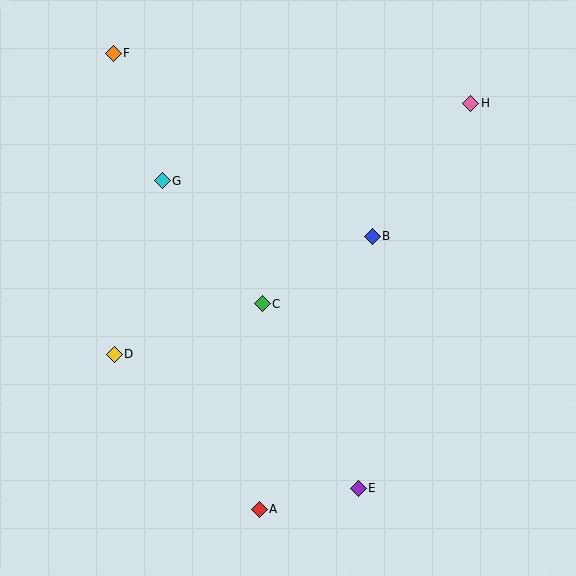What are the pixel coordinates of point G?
Point G is at (162, 181).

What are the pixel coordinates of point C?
Point C is at (262, 304).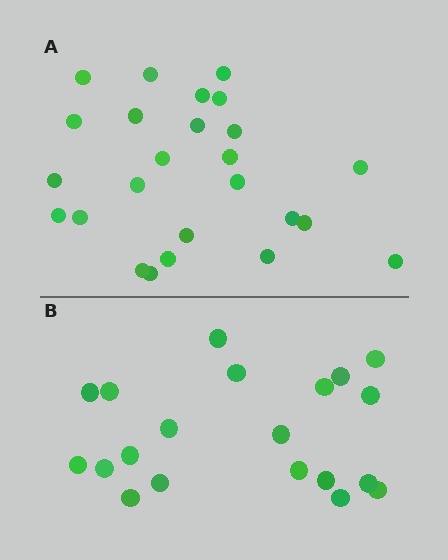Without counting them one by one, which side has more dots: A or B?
Region A (the top region) has more dots.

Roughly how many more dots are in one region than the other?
Region A has about 5 more dots than region B.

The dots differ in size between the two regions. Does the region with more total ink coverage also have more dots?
No. Region B has more total ink coverage because its dots are larger, but region A actually contains more individual dots. Total area can be misleading — the number of items is what matters here.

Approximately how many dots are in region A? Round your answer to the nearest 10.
About 20 dots. (The exact count is 25, which rounds to 20.)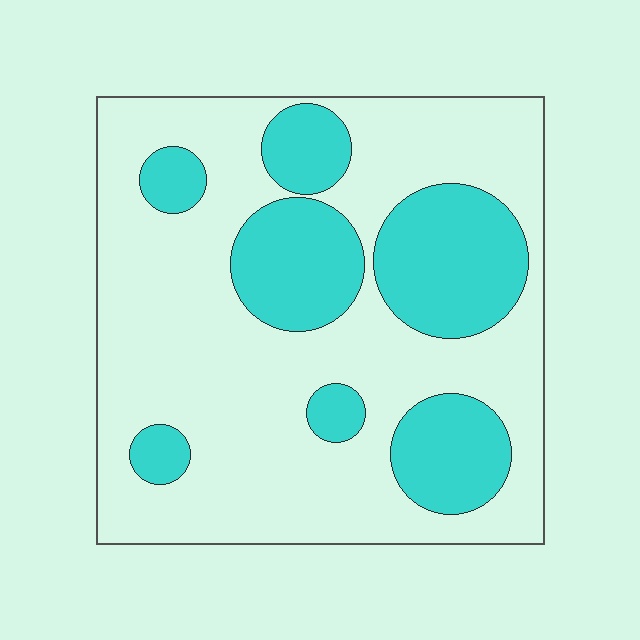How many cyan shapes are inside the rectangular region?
7.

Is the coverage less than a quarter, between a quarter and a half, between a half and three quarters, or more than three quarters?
Between a quarter and a half.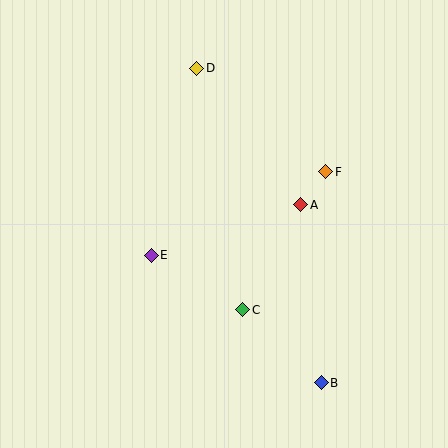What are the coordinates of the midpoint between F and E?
The midpoint between F and E is at (238, 214).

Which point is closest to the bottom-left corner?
Point E is closest to the bottom-left corner.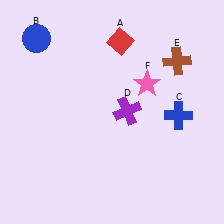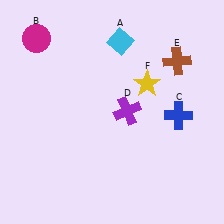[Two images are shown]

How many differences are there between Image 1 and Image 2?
There are 3 differences between the two images.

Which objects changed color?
A changed from red to cyan. B changed from blue to magenta. F changed from pink to yellow.